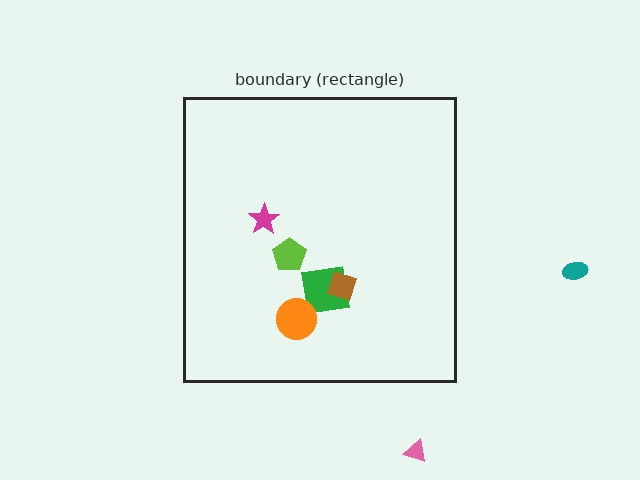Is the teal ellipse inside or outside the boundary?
Outside.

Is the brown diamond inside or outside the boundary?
Inside.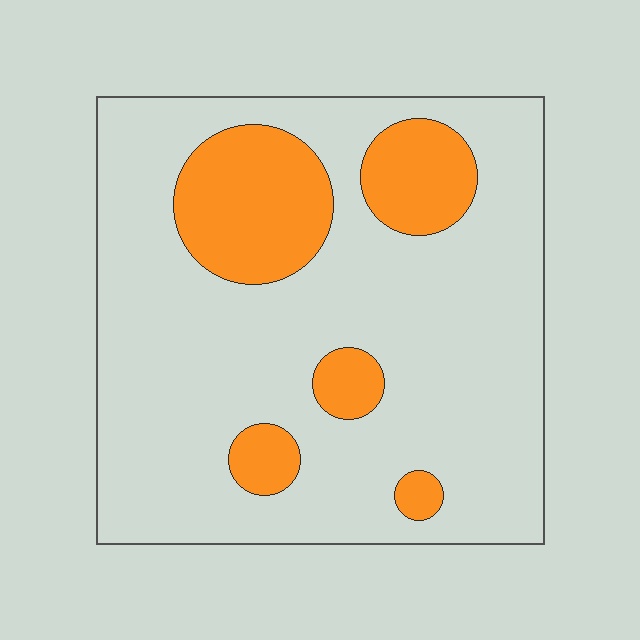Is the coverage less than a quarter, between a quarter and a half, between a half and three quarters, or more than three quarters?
Less than a quarter.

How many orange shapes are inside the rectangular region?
5.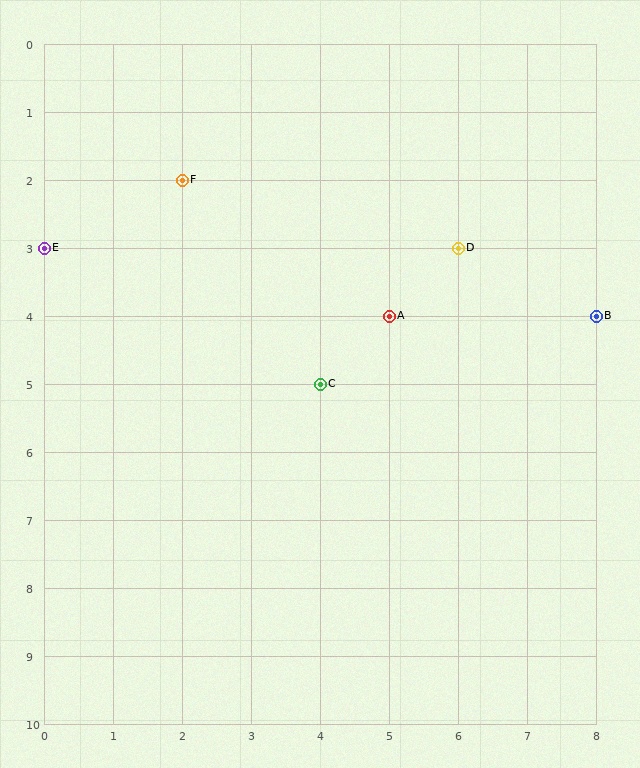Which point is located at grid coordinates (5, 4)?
Point A is at (5, 4).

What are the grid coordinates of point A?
Point A is at grid coordinates (5, 4).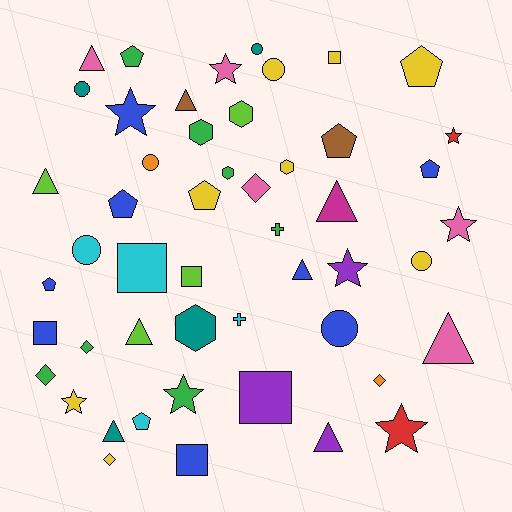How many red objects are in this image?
There are 2 red objects.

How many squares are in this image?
There are 6 squares.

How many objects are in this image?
There are 50 objects.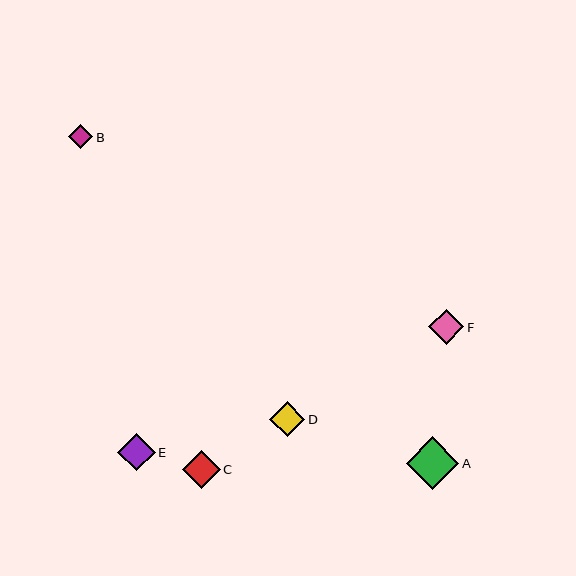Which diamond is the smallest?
Diamond B is the smallest with a size of approximately 24 pixels.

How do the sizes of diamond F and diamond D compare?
Diamond F and diamond D are approximately the same size.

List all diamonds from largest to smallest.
From largest to smallest: A, C, E, F, D, B.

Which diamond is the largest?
Diamond A is the largest with a size of approximately 53 pixels.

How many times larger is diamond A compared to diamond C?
Diamond A is approximately 1.4 times the size of diamond C.